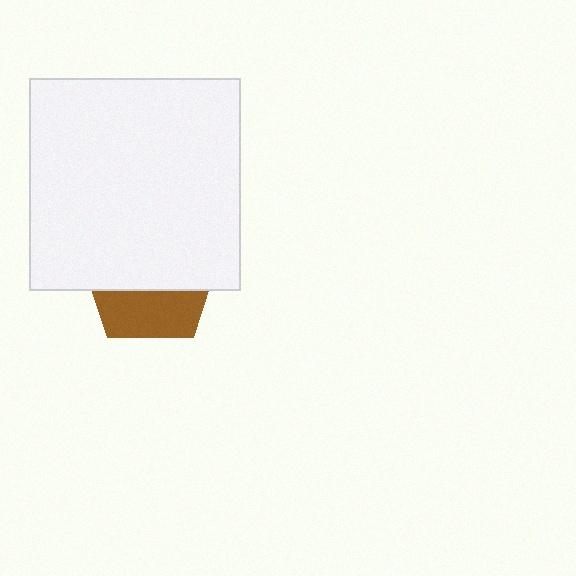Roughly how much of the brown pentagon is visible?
A small part of it is visible (roughly 37%).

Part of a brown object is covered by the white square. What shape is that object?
It is a pentagon.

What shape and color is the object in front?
The object in front is a white square.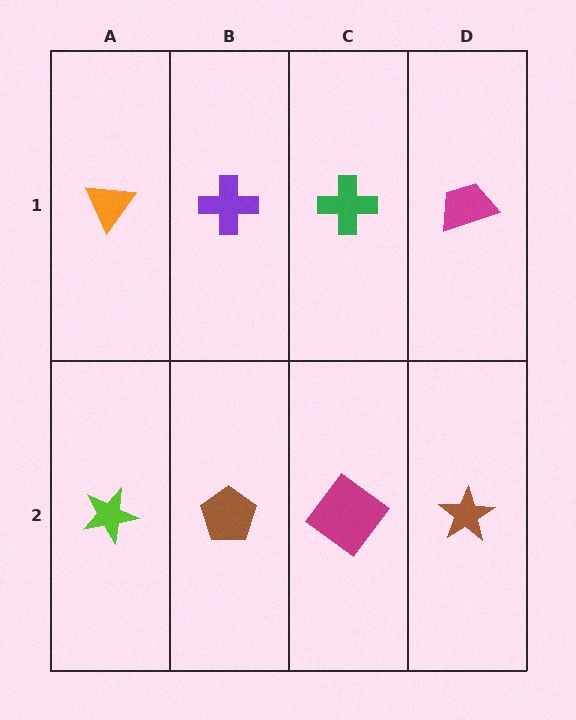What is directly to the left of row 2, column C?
A brown pentagon.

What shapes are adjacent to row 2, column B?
A purple cross (row 1, column B), a lime star (row 2, column A), a magenta diamond (row 2, column C).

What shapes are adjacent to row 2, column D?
A magenta trapezoid (row 1, column D), a magenta diamond (row 2, column C).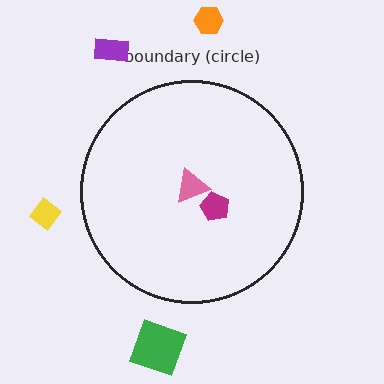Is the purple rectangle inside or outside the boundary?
Outside.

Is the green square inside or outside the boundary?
Outside.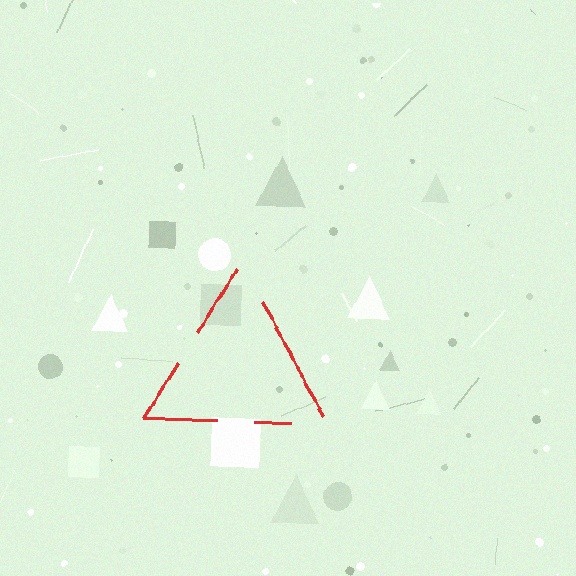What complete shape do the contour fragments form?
The contour fragments form a triangle.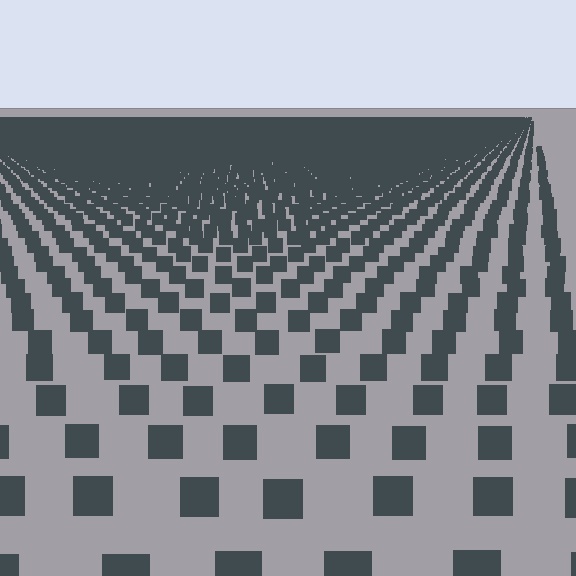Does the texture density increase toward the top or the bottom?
Density increases toward the top.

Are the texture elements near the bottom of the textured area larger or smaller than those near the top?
Larger. Near the bottom, elements are closer to the viewer and appear at a bigger on-screen size.